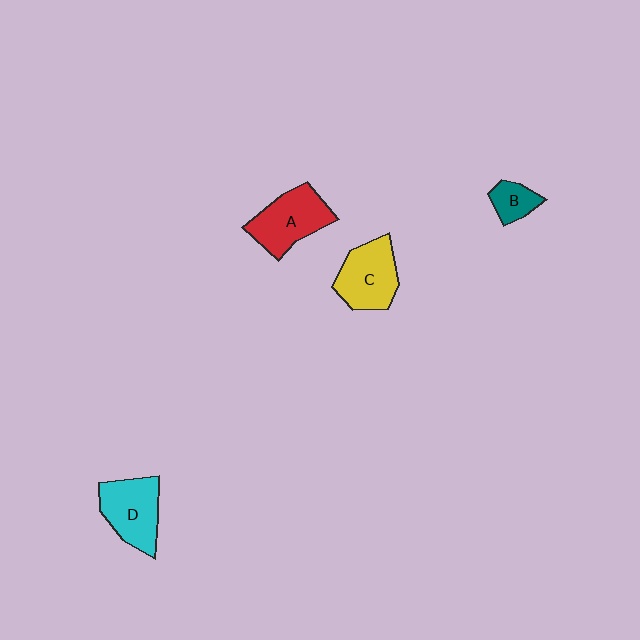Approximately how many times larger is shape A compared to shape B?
Approximately 2.3 times.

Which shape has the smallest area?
Shape B (teal).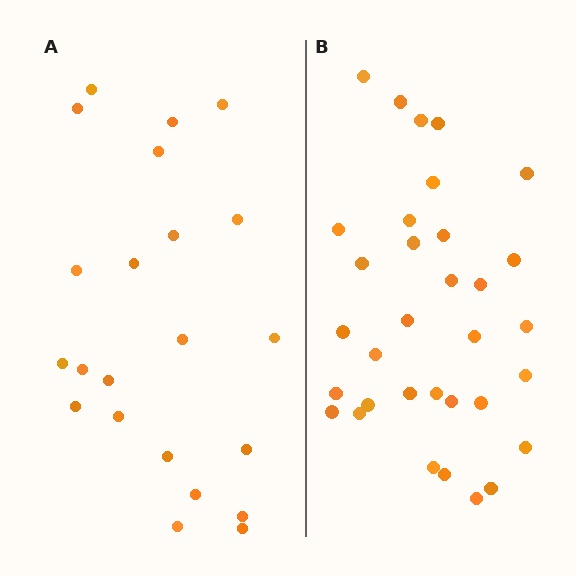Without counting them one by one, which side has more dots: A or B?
Region B (the right region) has more dots.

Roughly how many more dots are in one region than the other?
Region B has roughly 12 or so more dots than region A.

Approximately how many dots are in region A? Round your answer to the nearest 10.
About 20 dots. (The exact count is 22, which rounds to 20.)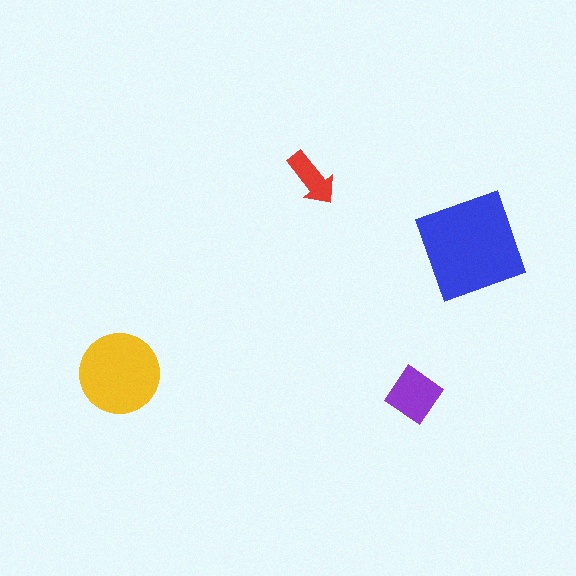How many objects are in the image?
There are 4 objects in the image.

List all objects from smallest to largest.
The red arrow, the purple diamond, the yellow circle, the blue square.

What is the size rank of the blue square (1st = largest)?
1st.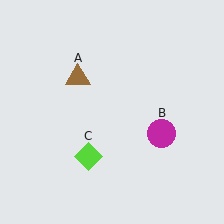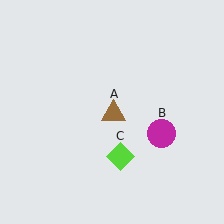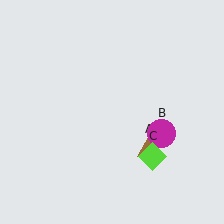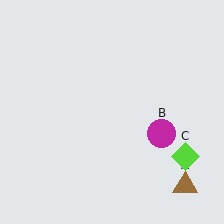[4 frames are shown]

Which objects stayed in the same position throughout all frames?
Magenta circle (object B) remained stationary.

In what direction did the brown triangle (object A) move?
The brown triangle (object A) moved down and to the right.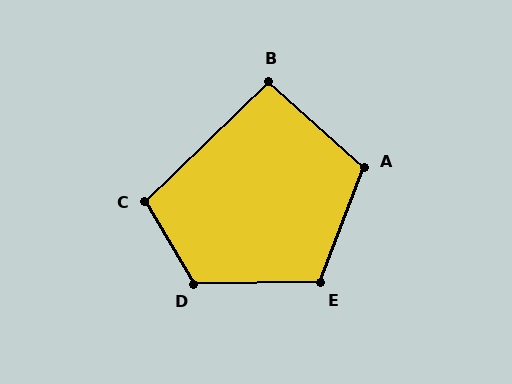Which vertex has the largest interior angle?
D, at approximately 120 degrees.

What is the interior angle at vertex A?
Approximately 111 degrees (obtuse).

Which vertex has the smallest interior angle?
B, at approximately 94 degrees.